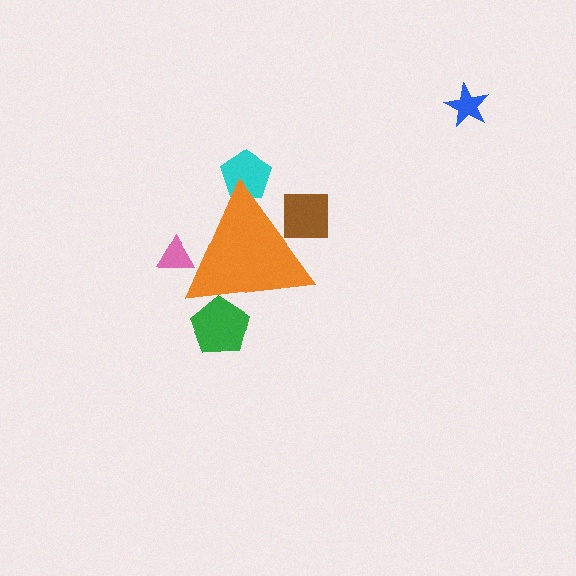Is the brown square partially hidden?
Yes, the brown square is partially hidden behind the orange triangle.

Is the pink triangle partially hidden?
Yes, the pink triangle is partially hidden behind the orange triangle.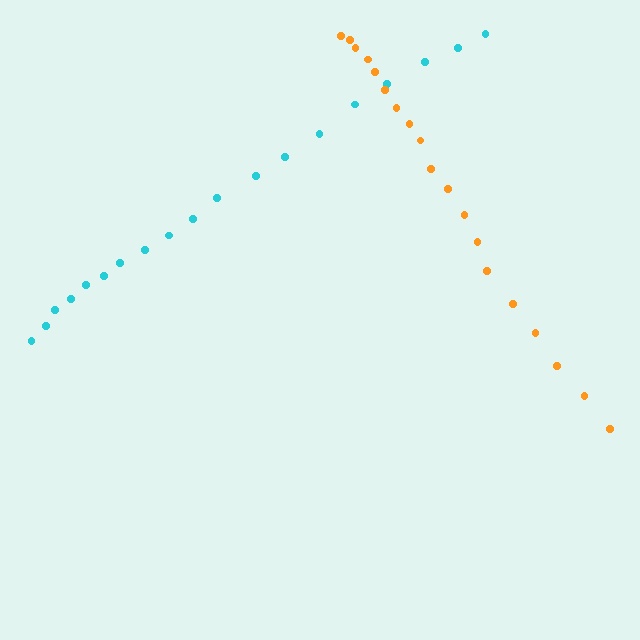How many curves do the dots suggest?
There are 2 distinct paths.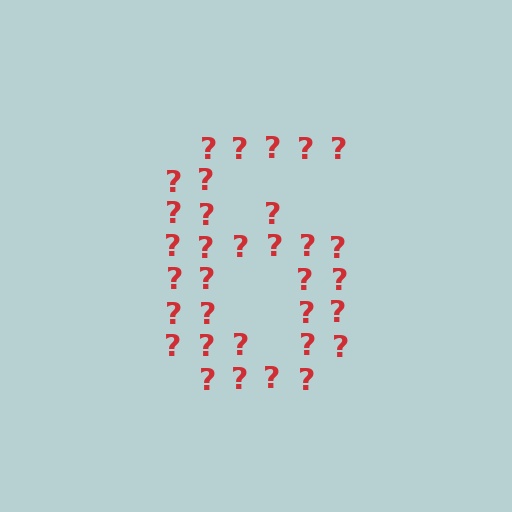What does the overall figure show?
The overall figure shows the digit 6.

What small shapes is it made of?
It is made of small question marks.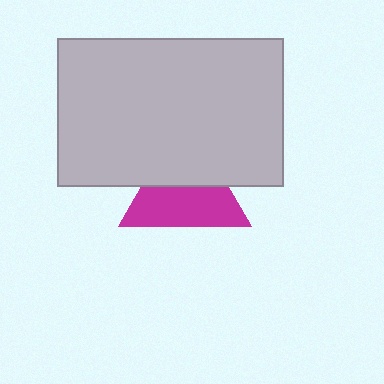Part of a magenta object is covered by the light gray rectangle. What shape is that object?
It is a triangle.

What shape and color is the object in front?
The object in front is a light gray rectangle.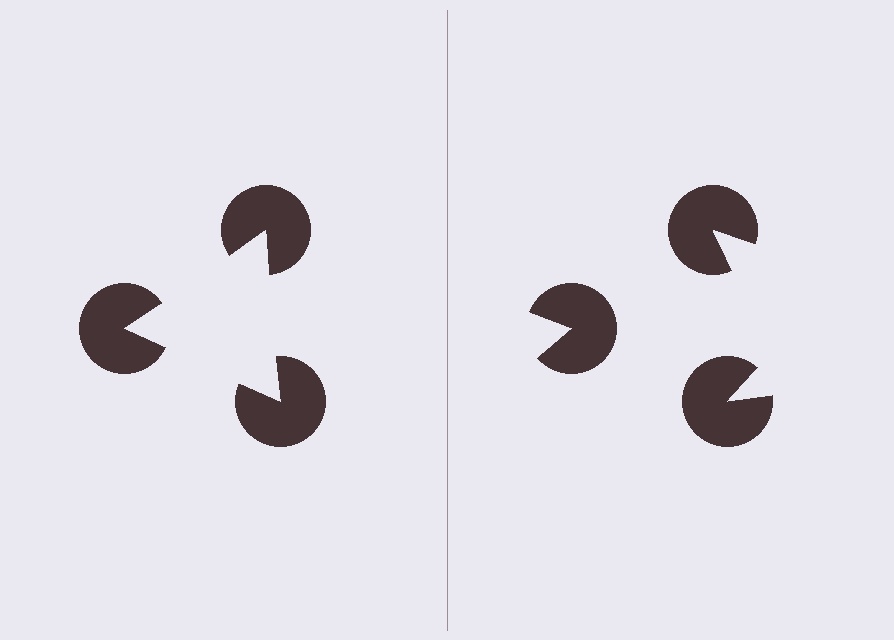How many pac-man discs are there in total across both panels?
6 — 3 on each side.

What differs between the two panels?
The pac-man discs are positioned identically on both sides; only the wedge orientations differ. On the left they align to a triangle; on the right they are misaligned.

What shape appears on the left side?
An illusory triangle.